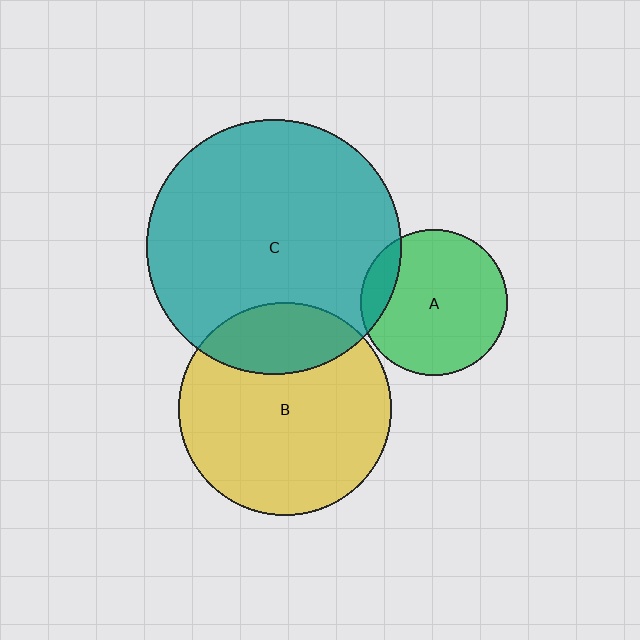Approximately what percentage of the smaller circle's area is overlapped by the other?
Approximately 25%.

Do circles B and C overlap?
Yes.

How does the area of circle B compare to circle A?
Approximately 2.1 times.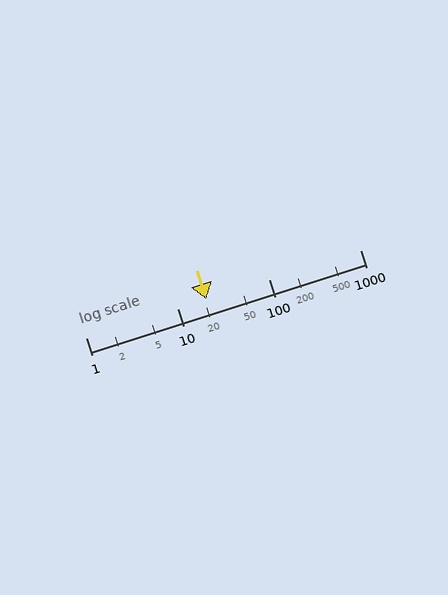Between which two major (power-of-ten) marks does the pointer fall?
The pointer is between 10 and 100.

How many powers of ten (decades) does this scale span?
The scale spans 3 decades, from 1 to 1000.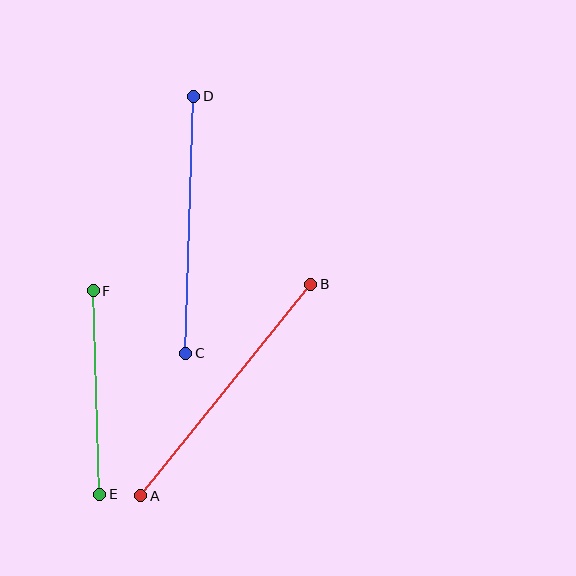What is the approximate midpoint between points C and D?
The midpoint is at approximately (190, 225) pixels.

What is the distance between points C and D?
The distance is approximately 257 pixels.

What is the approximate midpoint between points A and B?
The midpoint is at approximately (226, 390) pixels.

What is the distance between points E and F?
The distance is approximately 204 pixels.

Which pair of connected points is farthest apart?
Points A and B are farthest apart.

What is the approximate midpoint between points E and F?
The midpoint is at approximately (97, 392) pixels.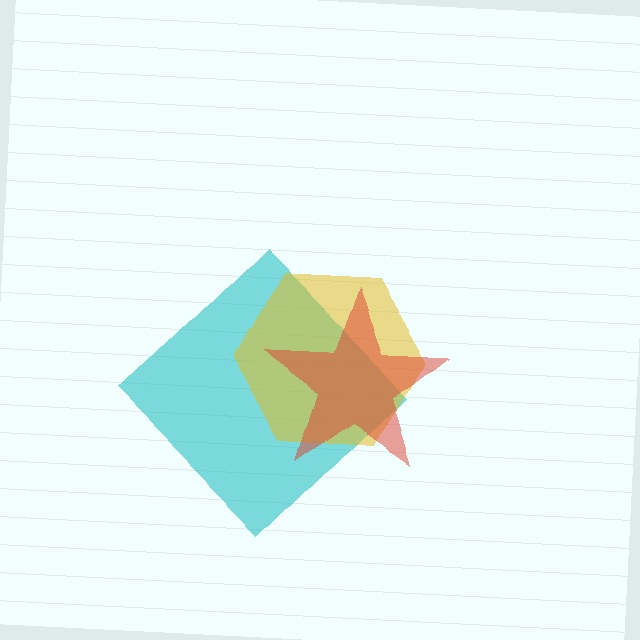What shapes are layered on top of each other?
The layered shapes are: a cyan diamond, a yellow hexagon, a red star.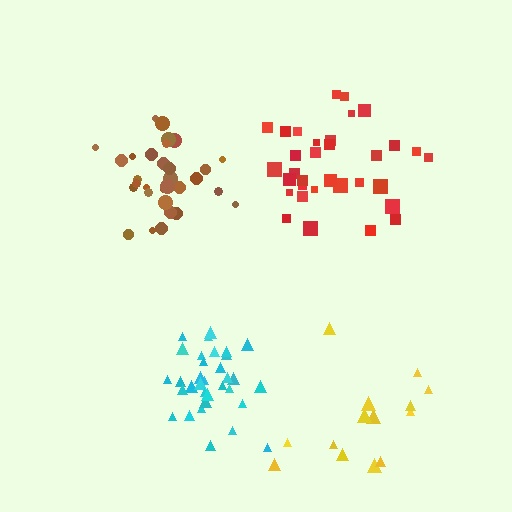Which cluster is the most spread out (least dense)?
Yellow.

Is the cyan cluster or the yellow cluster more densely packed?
Cyan.